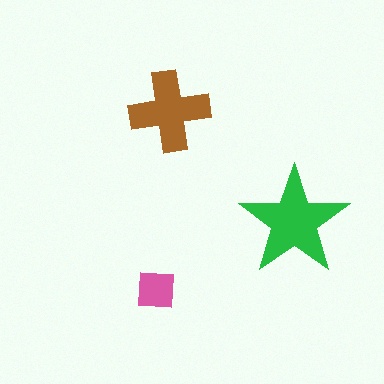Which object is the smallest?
The pink square.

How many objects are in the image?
There are 3 objects in the image.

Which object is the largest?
The green star.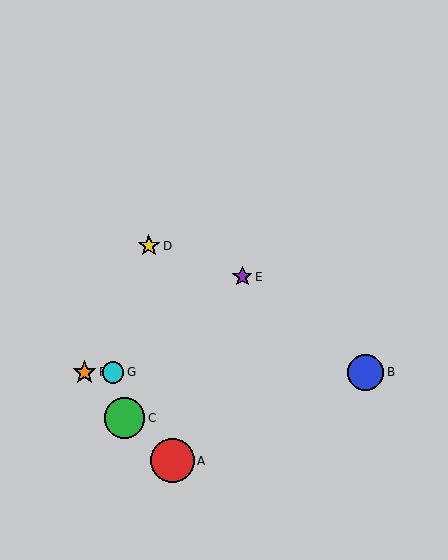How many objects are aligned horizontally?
3 objects (B, F, G) are aligned horizontally.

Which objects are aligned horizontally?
Objects B, F, G are aligned horizontally.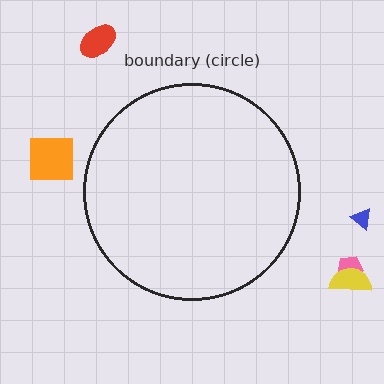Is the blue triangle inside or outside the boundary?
Outside.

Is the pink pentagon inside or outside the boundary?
Outside.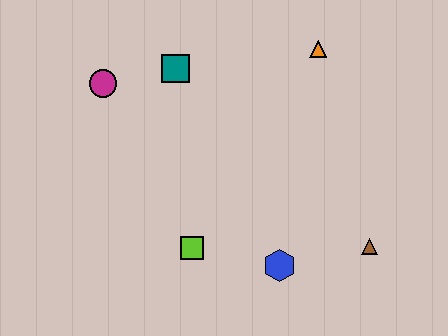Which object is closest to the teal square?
The magenta circle is closest to the teal square.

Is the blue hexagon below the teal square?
Yes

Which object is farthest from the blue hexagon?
The magenta circle is farthest from the blue hexagon.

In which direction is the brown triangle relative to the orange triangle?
The brown triangle is below the orange triangle.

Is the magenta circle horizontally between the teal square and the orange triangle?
No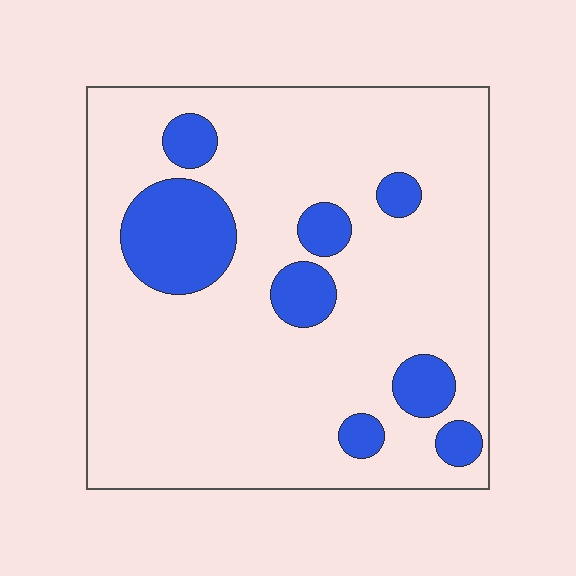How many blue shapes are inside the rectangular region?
8.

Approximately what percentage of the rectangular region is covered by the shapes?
Approximately 15%.